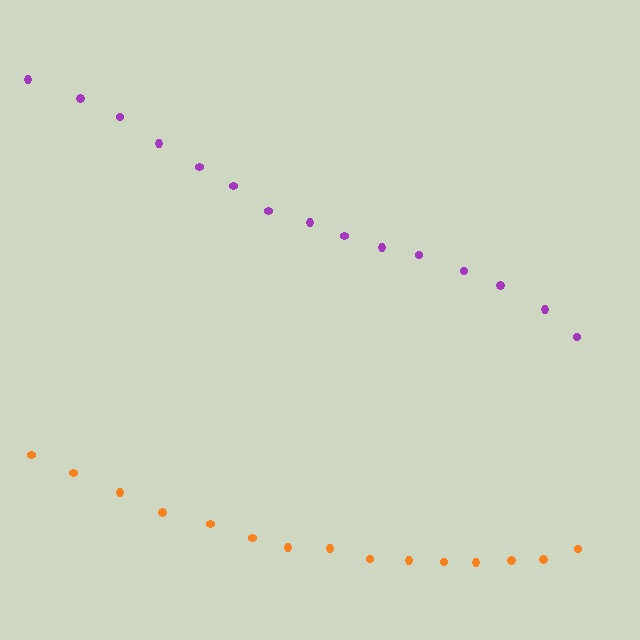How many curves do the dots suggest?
There are 2 distinct paths.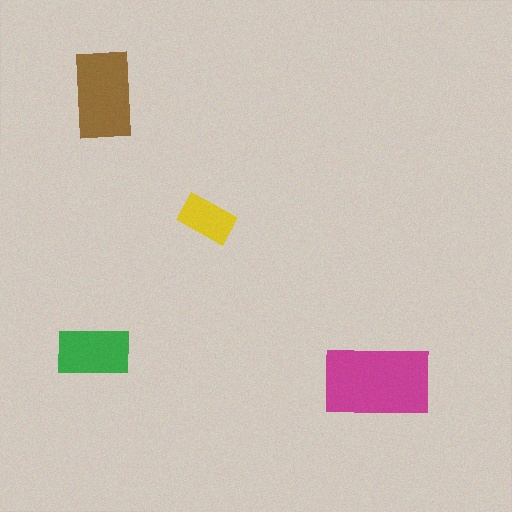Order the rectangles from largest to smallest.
the magenta one, the brown one, the green one, the yellow one.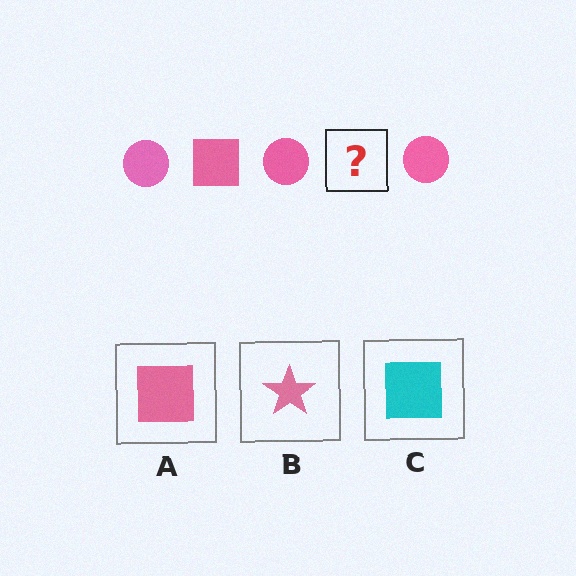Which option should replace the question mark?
Option A.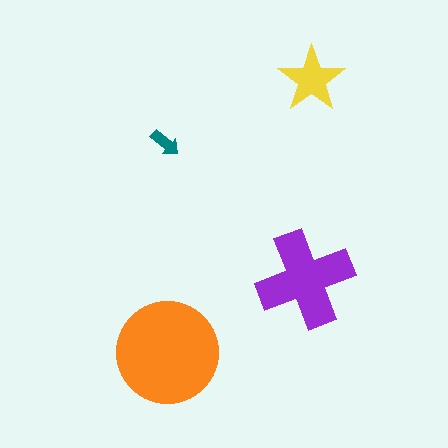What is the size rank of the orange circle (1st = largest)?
1st.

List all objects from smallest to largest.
The teal arrow, the yellow star, the purple cross, the orange circle.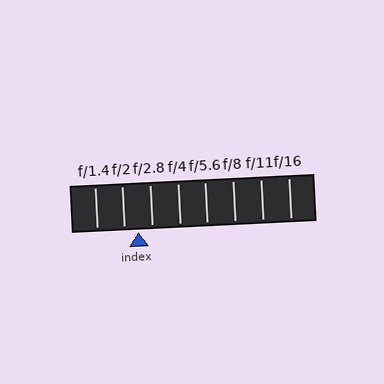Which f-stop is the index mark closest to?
The index mark is closest to f/2.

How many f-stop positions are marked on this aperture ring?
There are 8 f-stop positions marked.